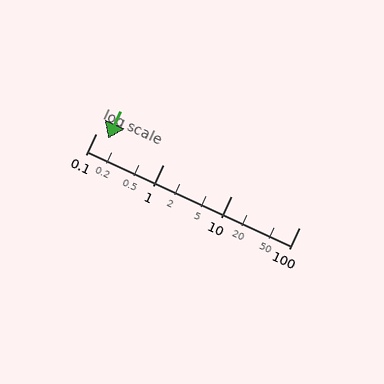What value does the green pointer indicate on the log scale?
The pointer indicates approximately 0.15.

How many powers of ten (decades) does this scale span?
The scale spans 3 decades, from 0.1 to 100.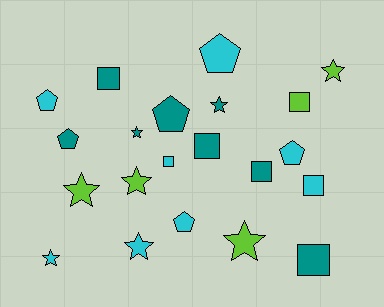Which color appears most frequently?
Cyan, with 8 objects.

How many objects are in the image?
There are 21 objects.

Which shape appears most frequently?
Star, with 8 objects.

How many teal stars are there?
There are 2 teal stars.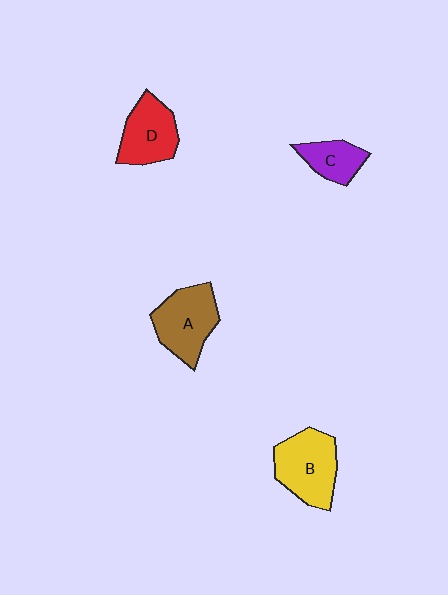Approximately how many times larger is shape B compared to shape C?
Approximately 1.8 times.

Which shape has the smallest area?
Shape C (purple).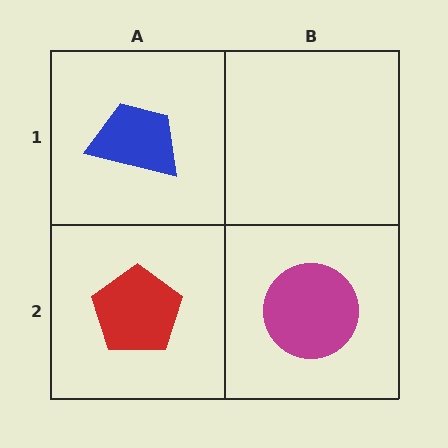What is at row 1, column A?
A blue trapezoid.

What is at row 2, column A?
A red pentagon.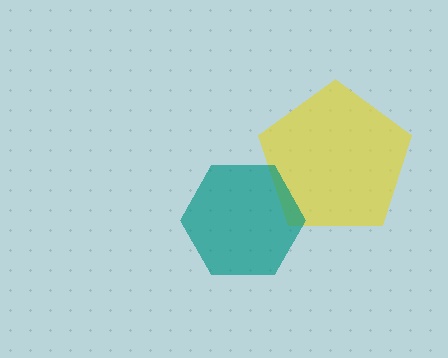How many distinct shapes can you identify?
There are 2 distinct shapes: a yellow pentagon, a teal hexagon.